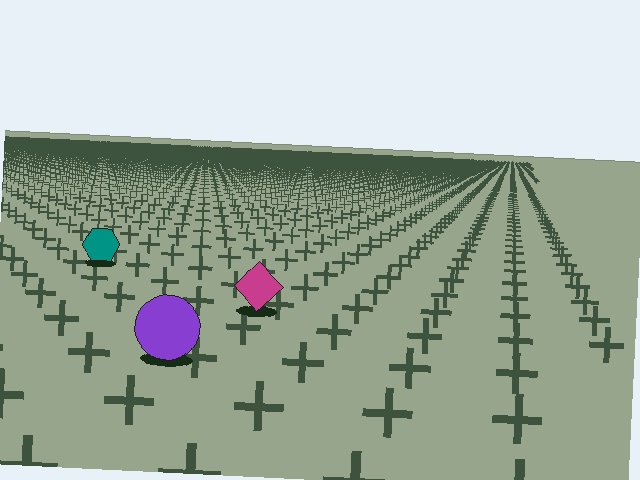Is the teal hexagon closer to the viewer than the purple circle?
No. The purple circle is closer — you can tell from the texture gradient: the ground texture is coarser near it.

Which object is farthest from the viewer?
The teal hexagon is farthest from the viewer. It appears smaller and the ground texture around it is denser.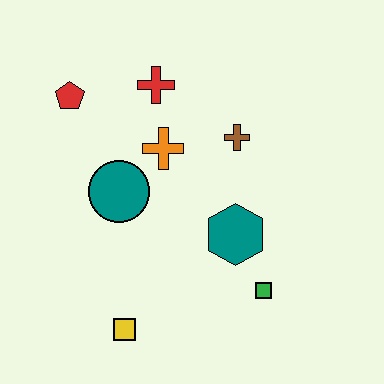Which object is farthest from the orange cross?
The yellow square is farthest from the orange cross.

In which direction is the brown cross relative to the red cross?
The brown cross is to the right of the red cross.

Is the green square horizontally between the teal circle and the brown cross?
No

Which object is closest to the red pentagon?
The red cross is closest to the red pentagon.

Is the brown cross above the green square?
Yes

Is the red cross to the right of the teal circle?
Yes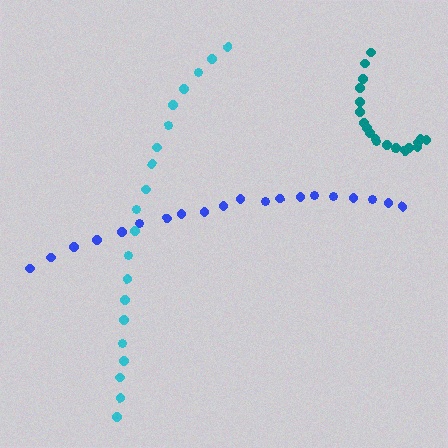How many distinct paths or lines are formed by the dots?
There are 3 distinct paths.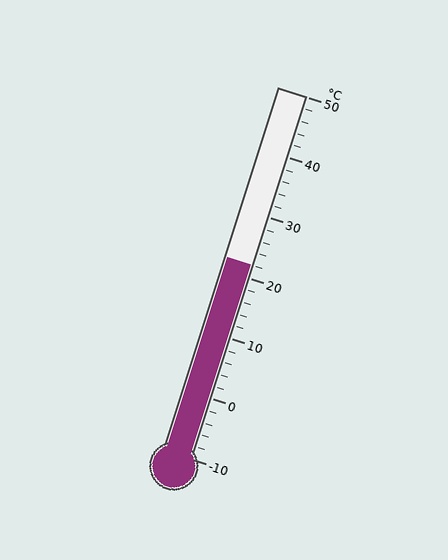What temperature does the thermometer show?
The thermometer shows approximately 22°C.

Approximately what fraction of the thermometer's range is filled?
The thermometer is filled to approximately 55% of its range.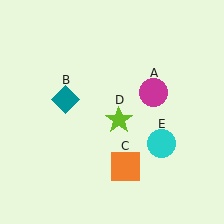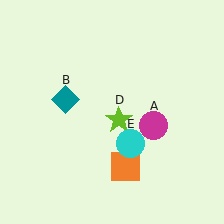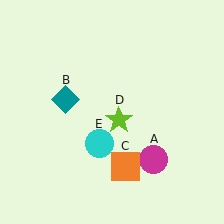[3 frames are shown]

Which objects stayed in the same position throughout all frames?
Teal diamond (object B) and orange square (object C) and lime star (object D) remained stationary.